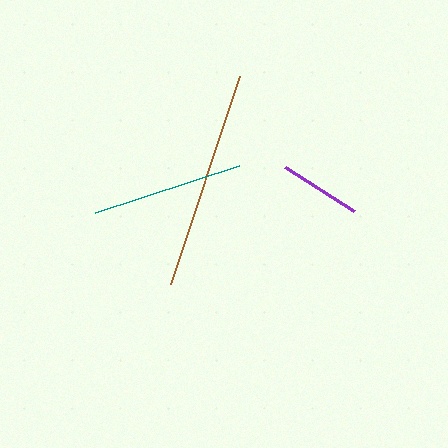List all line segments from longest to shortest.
From longest to shortest: brown, teal, purple.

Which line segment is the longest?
The brown line is the longest at approximately 219 pixels.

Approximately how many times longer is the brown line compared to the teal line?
The brown line is approximately 1.4 times the length of the teal line.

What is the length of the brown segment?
The brown segment is approximately 219 pixels long.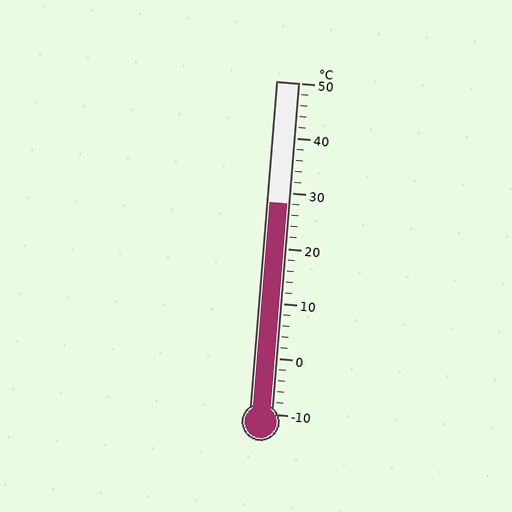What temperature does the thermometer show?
The thermometer shows approximately 28°C.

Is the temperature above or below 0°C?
The temperature is above 0°C.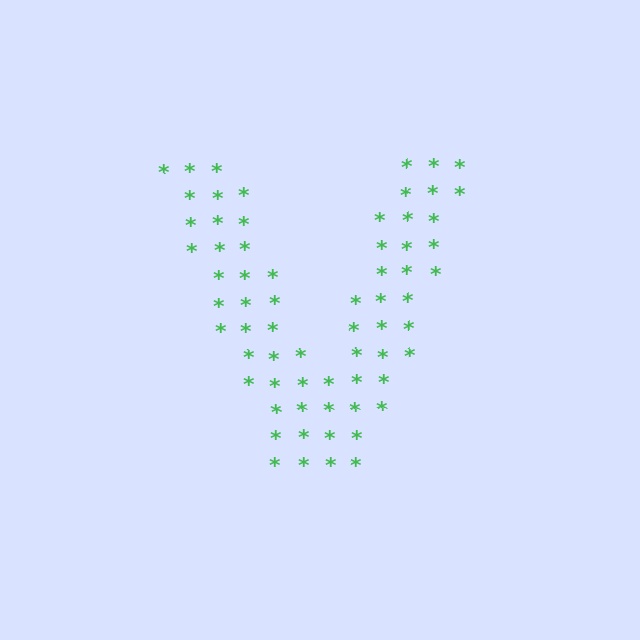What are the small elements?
The small elements are asterisks.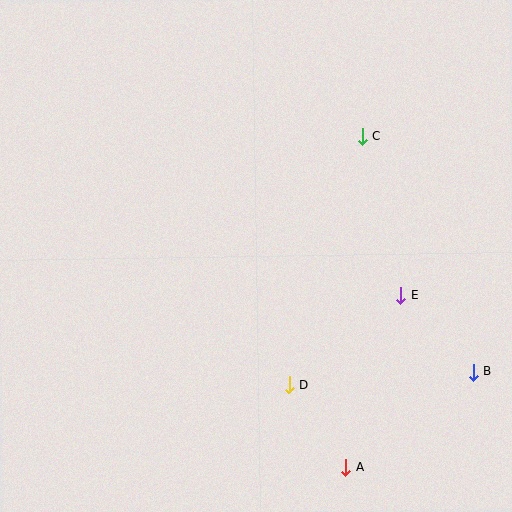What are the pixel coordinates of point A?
Point A is at (346, 467).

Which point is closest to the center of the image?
Point D at (289, 385) is closest to the center.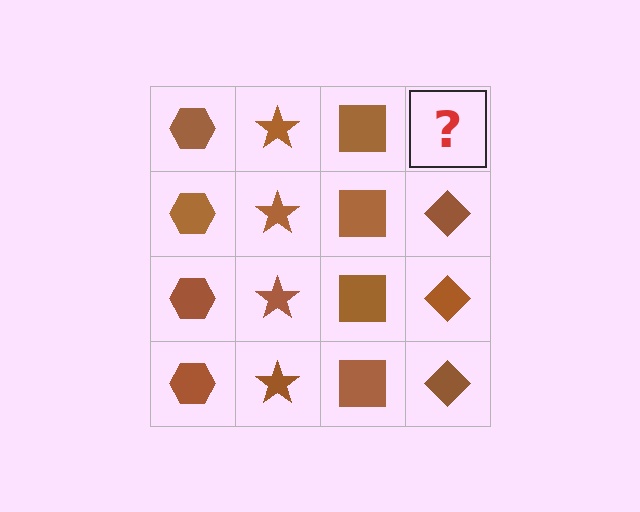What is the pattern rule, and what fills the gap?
The rule is that each column has a consistent shape. The gap should be filled with a brown diamond.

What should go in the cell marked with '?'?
The missing cell should contain a brown diamond.